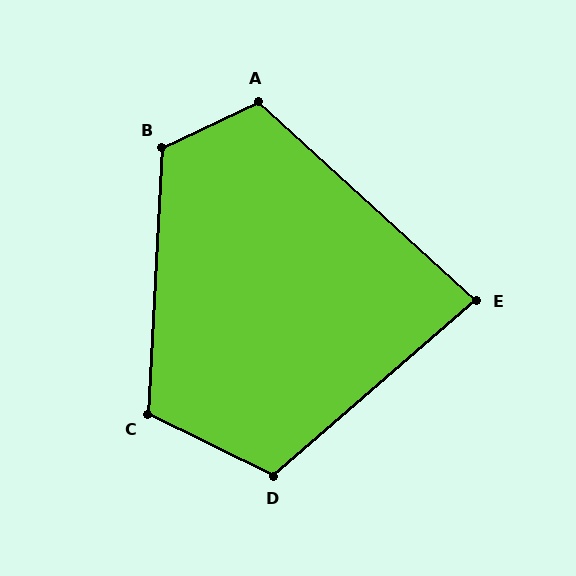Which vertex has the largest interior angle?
B, at approximately 118 degrees.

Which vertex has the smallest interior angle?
E, at approximately 83 degrees.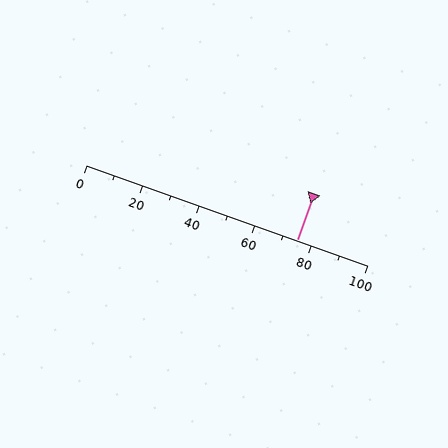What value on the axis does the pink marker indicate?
The marker indicates approximately 75.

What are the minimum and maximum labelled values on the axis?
The axis runs from 0 to 100.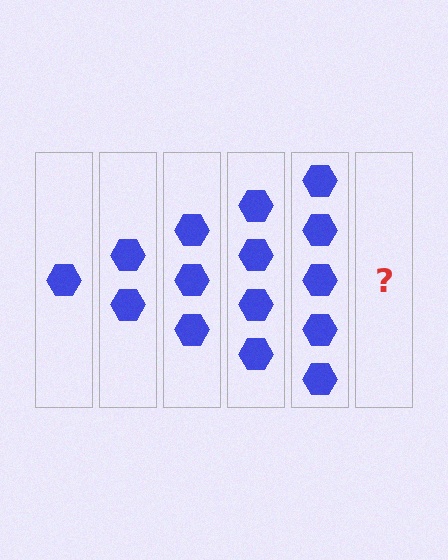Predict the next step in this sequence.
The next step is 6 hexagons.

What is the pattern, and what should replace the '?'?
The pattern is that each step adds one more hexagon. The '?' should be 6 hexagons.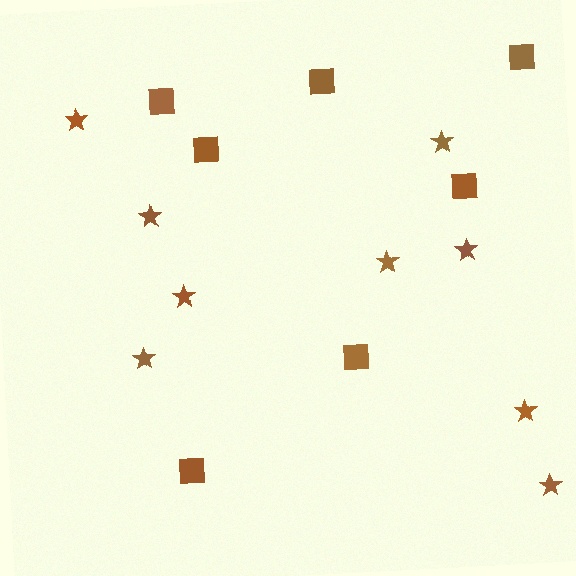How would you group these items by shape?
There are 2 groups: one group of stars (9) and one group of squares (7).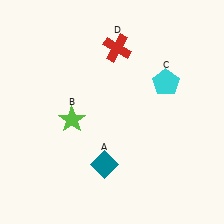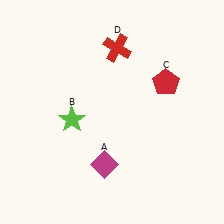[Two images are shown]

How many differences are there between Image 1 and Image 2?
There are 2 differences between the two images.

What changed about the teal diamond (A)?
In Image 1, A is teal. In Image 2, it changed to magenta.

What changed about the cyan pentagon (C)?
In Image 1, C is cyan. In Image 2, it changed to red.